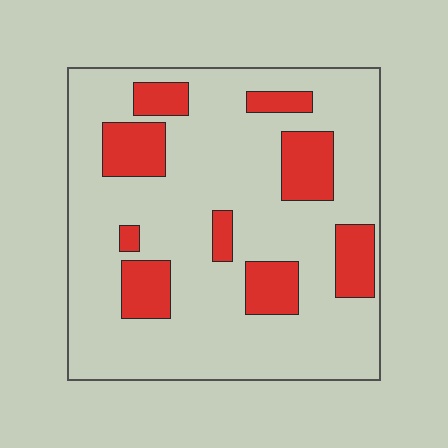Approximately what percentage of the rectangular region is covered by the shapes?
Approximately 20%.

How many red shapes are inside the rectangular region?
9.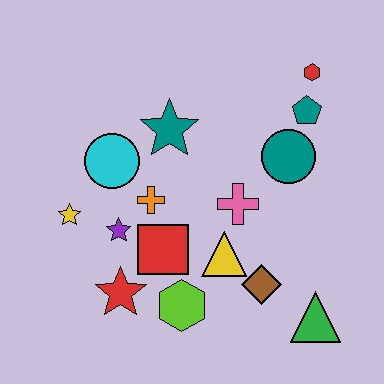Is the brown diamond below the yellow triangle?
Yes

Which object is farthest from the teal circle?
The yellow star is farthest from the teal circle.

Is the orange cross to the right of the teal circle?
No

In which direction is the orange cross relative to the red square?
The orange cross is above the red square.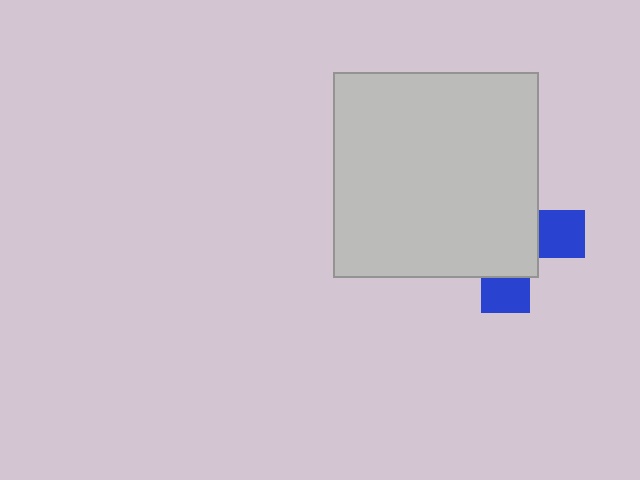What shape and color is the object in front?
The object in front is a light gray square.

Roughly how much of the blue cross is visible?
A small part of it is visible (roughly 30%).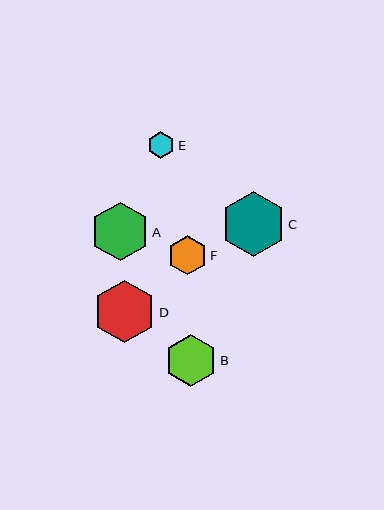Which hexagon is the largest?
Hexagon C is the largest with a size of approximately 64 pixels.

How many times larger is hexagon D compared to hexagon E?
Hexagon D is approximately 2.3 times the size of hexagon E.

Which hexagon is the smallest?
Hexagon E is the smallest with a size of approximately 27 pixels.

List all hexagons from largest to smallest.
From largest to smallest: C, D, A, B, F, E.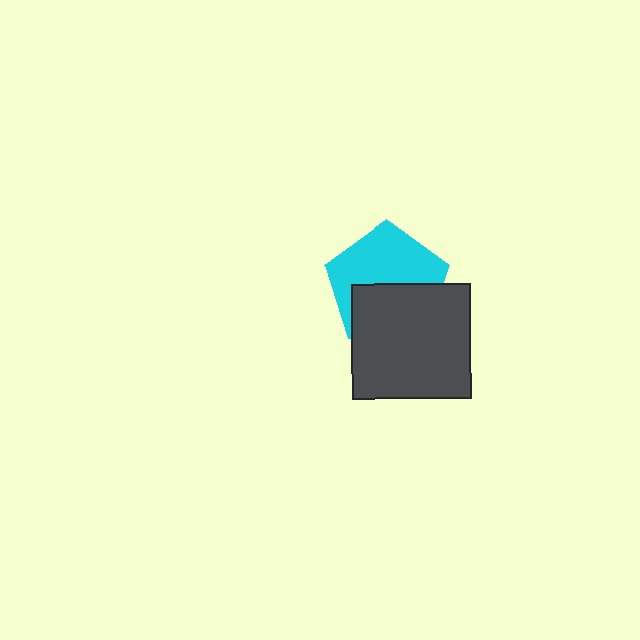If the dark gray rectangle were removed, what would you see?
You would see the complete cyan pentagon.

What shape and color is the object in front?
The object in front is a dark gray rectangle.